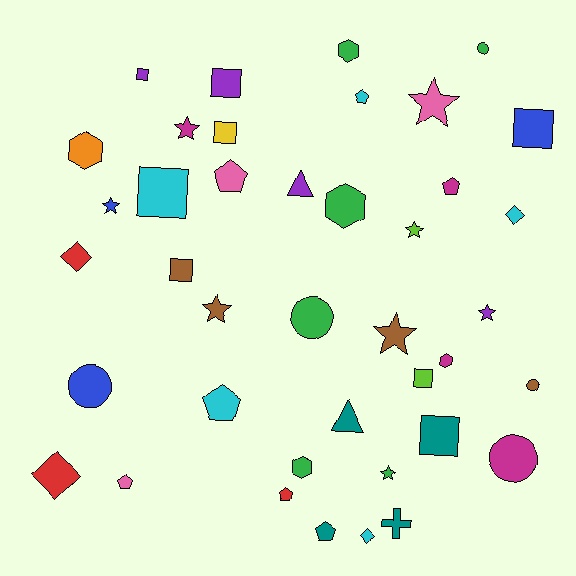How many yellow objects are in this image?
There is 1 yellow object.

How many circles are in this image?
There are 5 circles.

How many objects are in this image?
There are 40 objects.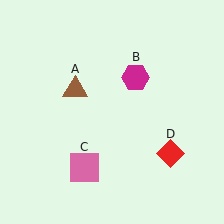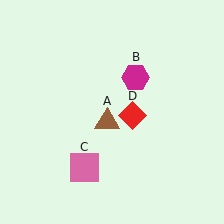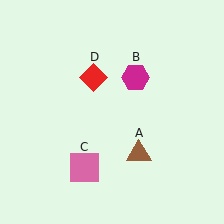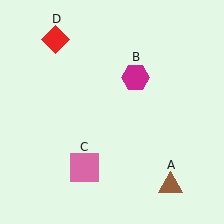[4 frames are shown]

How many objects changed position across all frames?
2 objects changed position: brown triangle (object A), red diamond (object D).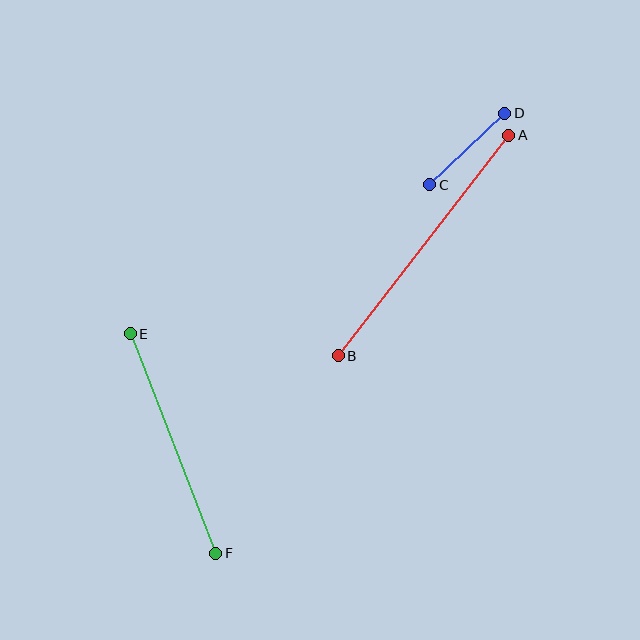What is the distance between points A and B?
The distance is approximately 279 pixels.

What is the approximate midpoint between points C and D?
The midpoint is at approximately (467, 149) pixels.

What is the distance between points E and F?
The distance is approximately 236 pixels.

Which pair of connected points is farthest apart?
Points A and B are farthest apart.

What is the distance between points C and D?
The distance is approximately 103 pixels.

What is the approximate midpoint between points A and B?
The midpoint is at approximately (423, 245) pixels.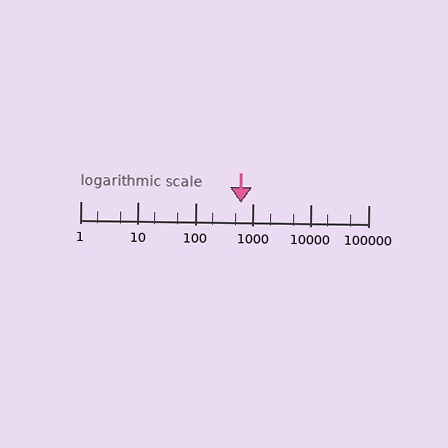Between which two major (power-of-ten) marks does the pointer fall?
The pointer is between 100 and 1000.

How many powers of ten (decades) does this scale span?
The scale spans 5 decades, from 1 to 100000.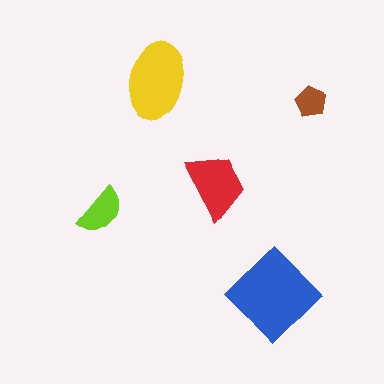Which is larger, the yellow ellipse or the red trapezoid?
The yellow ellipse.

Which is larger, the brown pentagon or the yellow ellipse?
The yellow ellipse.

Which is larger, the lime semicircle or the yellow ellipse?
The yellow ellipse.